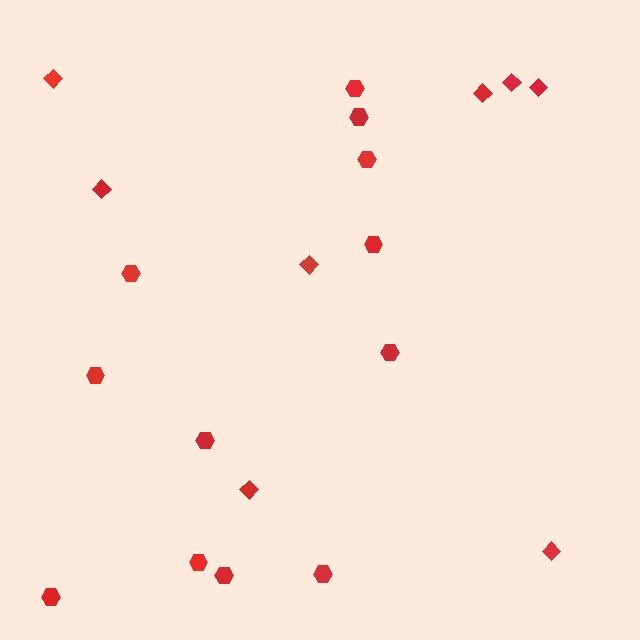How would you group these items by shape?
There are 2 groups: one group of hexagons (12) and one group of diamonds (8).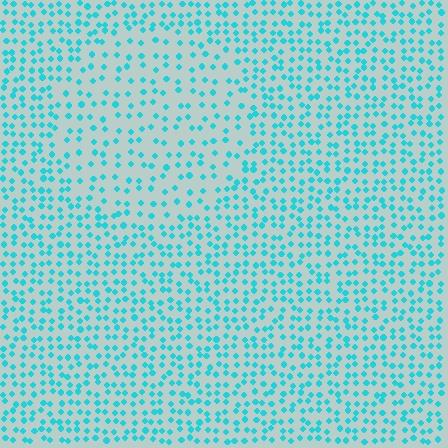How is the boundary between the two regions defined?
The boundary is defined by a change in element density (approximately 1.8x ratio). All elements are the same color, size, and shape.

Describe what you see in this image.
The image contains small cyan elements arranged at two different densities. A circle-shaped region is visible where the elements are less densely packed than the surrounding area.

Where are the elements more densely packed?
The elements are more densely packed outside the circle boundary.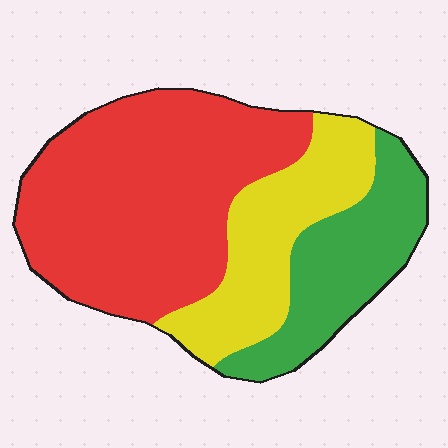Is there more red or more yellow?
Red.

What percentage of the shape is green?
Green covers around 20% of the shape.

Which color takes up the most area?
Red, at roughly 55%.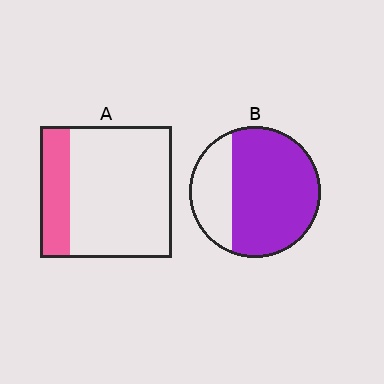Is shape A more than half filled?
No.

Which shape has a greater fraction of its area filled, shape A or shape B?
Shape B.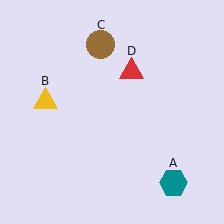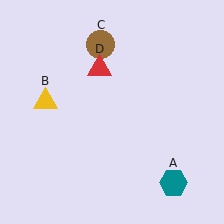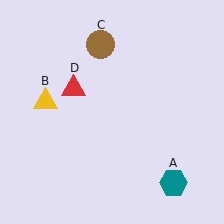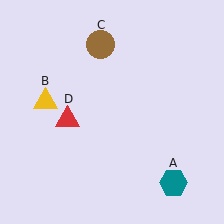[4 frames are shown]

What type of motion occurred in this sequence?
The red triangle (object D) rotated counterclockwise around the center of the scene.